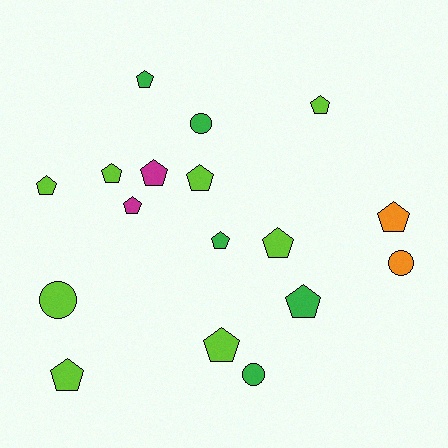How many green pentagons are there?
There are 3 green pentagons.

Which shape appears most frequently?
Pentagon, with 13 objects.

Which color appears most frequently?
Lime, with 8 objects.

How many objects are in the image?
There are 17 objects.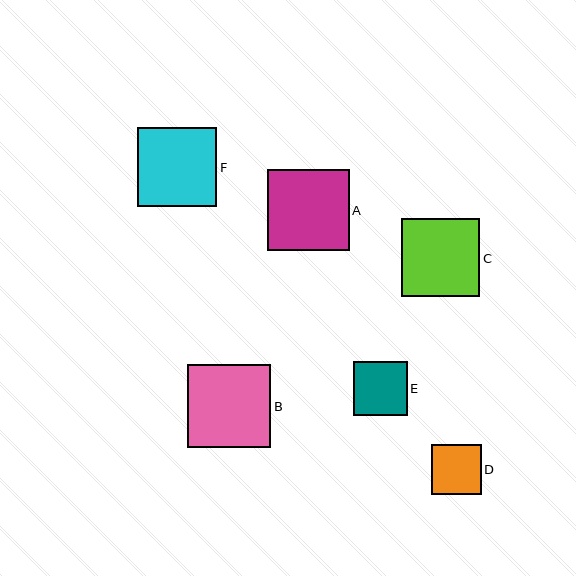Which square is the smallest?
Square D is the smallest with a size of approximately 50 pixels.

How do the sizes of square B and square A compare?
Square B and square A are approximately the same size.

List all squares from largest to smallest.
From largest to smallest: B, A, F, C, E, D.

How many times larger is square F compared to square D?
Square F is approximately 1.6 times the size of square D.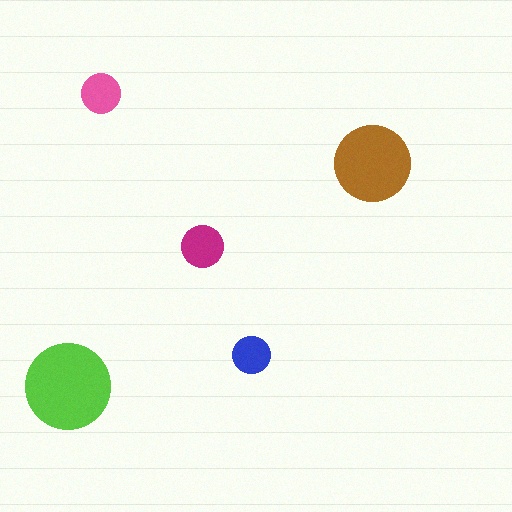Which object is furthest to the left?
The lime circle is leftmost.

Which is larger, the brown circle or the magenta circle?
The brown one.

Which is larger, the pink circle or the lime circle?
The lime one.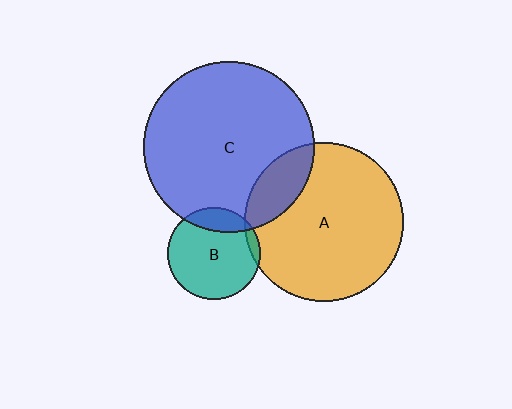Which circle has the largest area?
Circle C (blue).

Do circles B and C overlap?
Yes.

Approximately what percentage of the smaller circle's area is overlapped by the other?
Approximately 20%.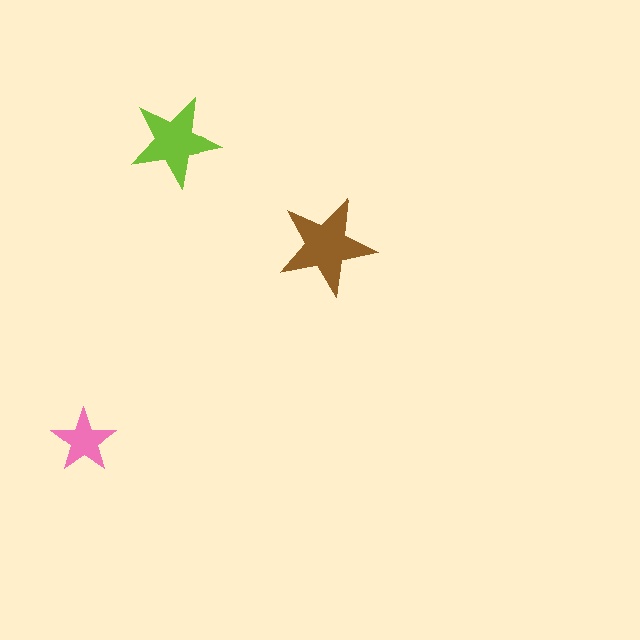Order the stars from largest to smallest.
the brown one, the lime one, the pink one.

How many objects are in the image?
There are 3 objects in the image.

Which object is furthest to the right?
The brown star is rightmost.